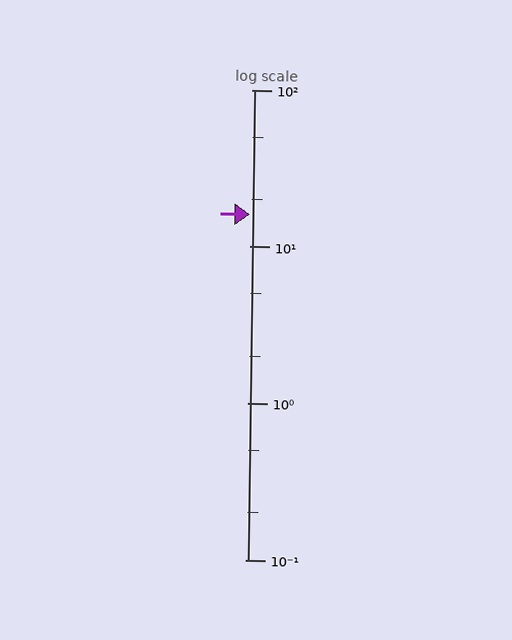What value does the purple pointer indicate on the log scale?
The pointer indicates approximately 16.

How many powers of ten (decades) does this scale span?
The scale spans 3 decades, from 0.1 to 100.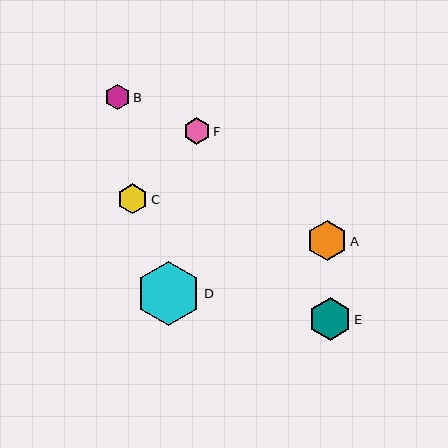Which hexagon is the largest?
Hexagon D is the largest with a size of approximately 65 pixels.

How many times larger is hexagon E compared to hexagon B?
Hexagon E is approximately 1.7 times the size of hexagon B.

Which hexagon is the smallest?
Hexagon B is the smallest with a size of approximately 25 pixels.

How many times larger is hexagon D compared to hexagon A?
Hexagon D is approximately 1.6 times the size of hexagon A.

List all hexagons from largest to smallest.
From largest to smallest: D, E, A, C, F, B.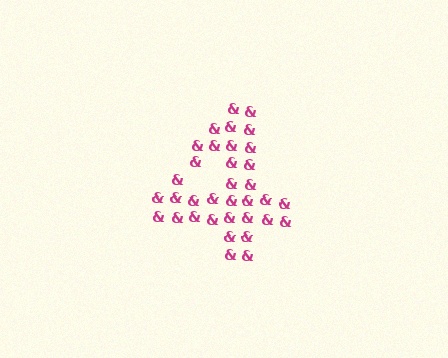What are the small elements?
The small elements are ampersands.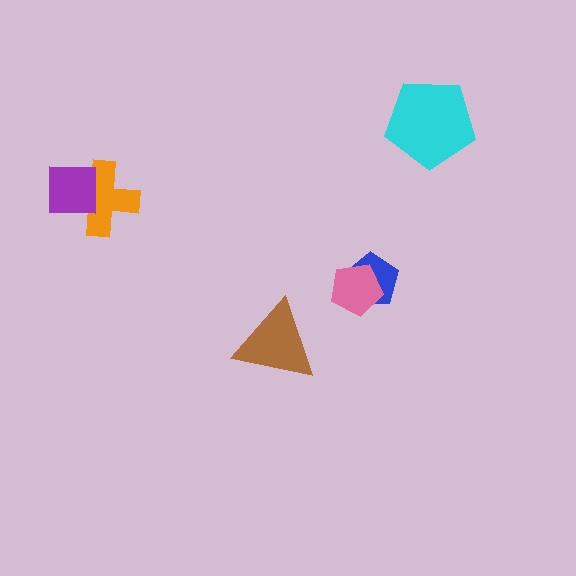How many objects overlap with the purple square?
1 object overlaps with the purple square.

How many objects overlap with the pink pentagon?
1 object overlaps with the pink pentagon.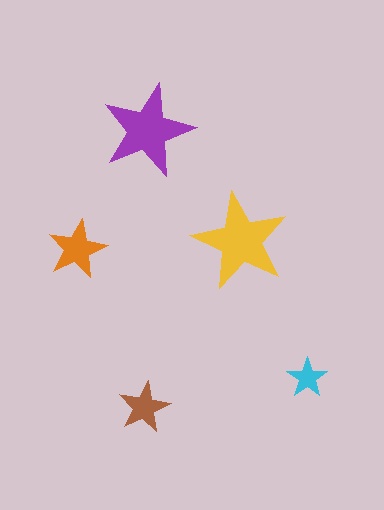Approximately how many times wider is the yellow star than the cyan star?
About 2.5 times wider.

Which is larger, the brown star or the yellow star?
The yellow one.